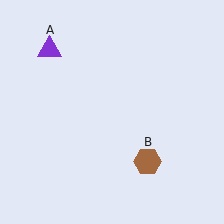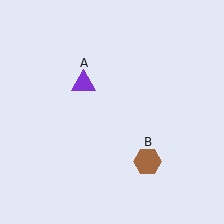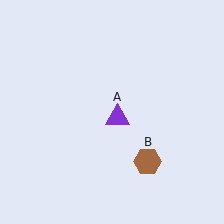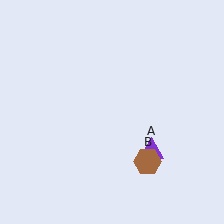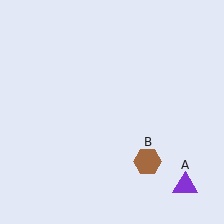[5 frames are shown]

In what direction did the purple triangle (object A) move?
The purple triangle (object A) moved down and to the right.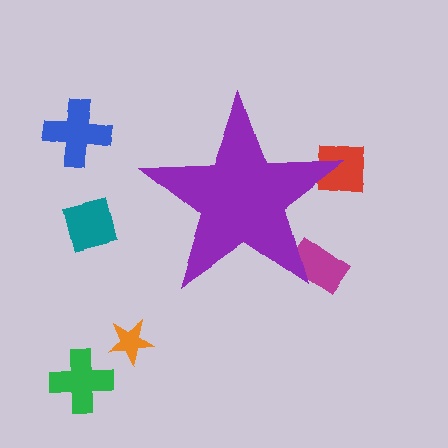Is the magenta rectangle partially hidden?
Yes, the magenta rectangle is partially hidden behind the purple star.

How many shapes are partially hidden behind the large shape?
2 shapes are partially hidden.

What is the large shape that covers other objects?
A purple star.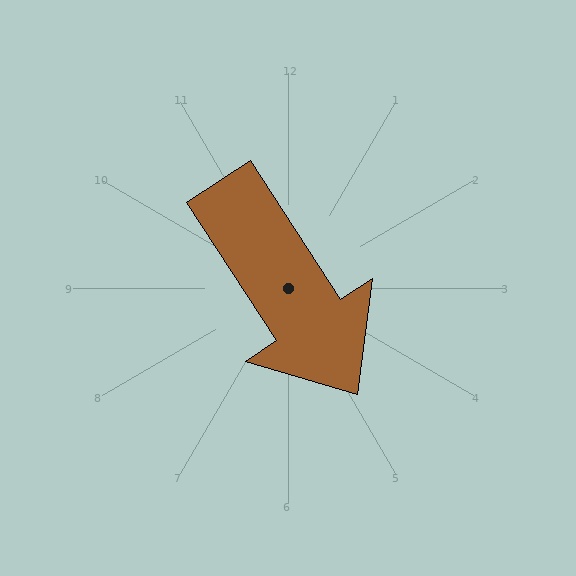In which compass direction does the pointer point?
Southeast.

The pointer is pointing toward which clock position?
Roughly 5 o'clock.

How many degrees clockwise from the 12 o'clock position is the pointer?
Approximately 147 degrees.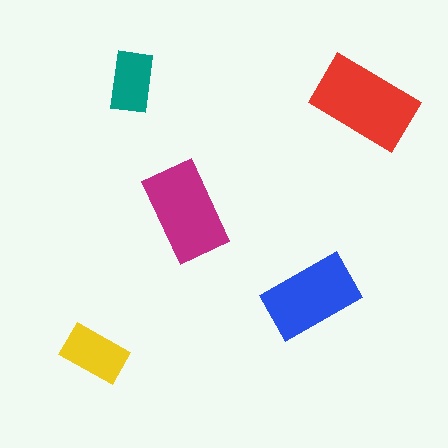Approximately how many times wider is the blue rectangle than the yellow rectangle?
About 1.5 times wider.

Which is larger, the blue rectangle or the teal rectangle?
The blue one.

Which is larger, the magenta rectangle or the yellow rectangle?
The magenta one.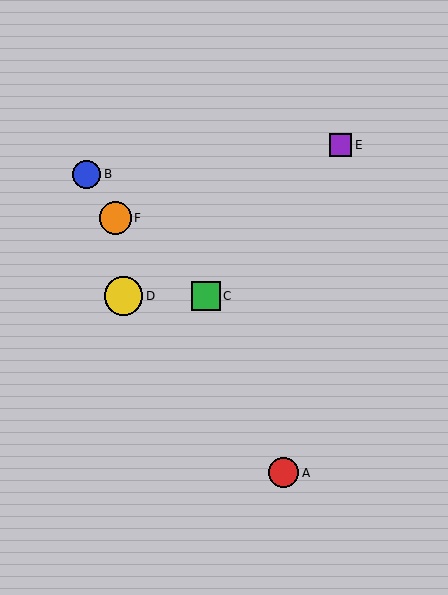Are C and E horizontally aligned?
No, C is at y≈296 and E is at y≈145.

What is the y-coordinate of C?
Object C is at y≈296.